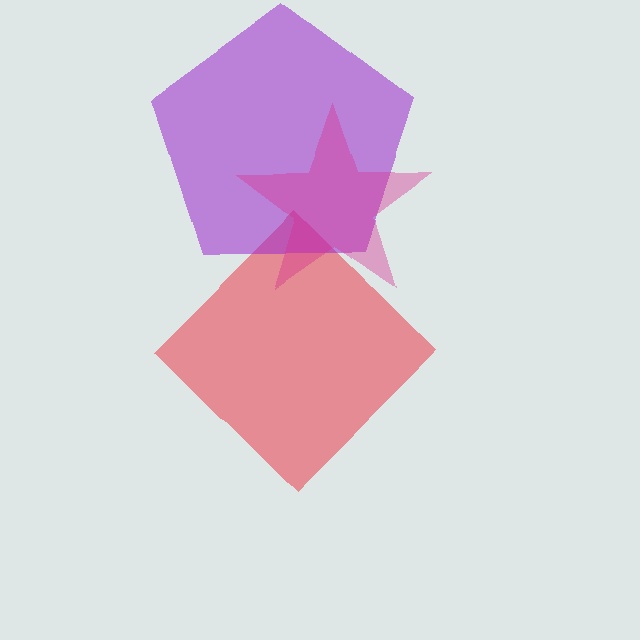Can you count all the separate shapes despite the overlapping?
Yes, there are 3 separate shapes.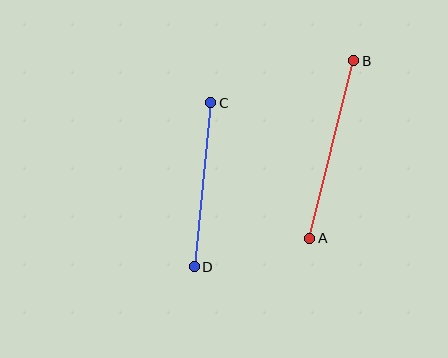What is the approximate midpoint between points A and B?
The midpoint is at approximately (332, 150) pixels.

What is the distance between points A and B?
The distance is approximately 183 pixels.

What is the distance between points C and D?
The distance is approximately 165 pixels.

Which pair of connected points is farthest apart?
Points A and B are farthest apart.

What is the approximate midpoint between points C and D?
The midpoint is at approximately (203, 185) pixels.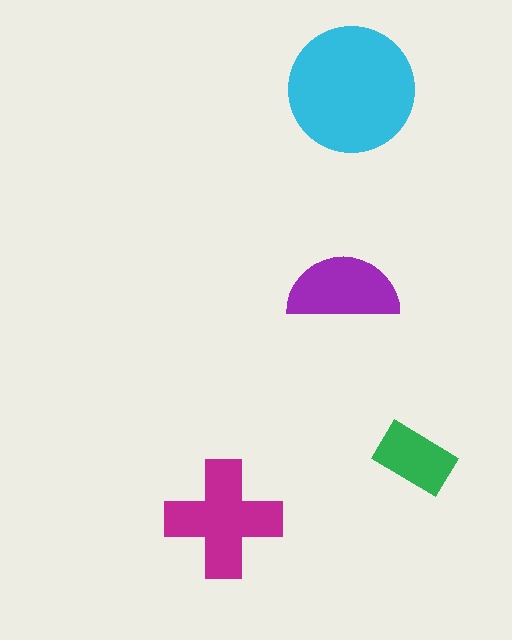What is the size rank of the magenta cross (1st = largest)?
2nd.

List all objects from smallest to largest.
The green rectangle, the purple semicircle, the magenta cross, the cyan circle.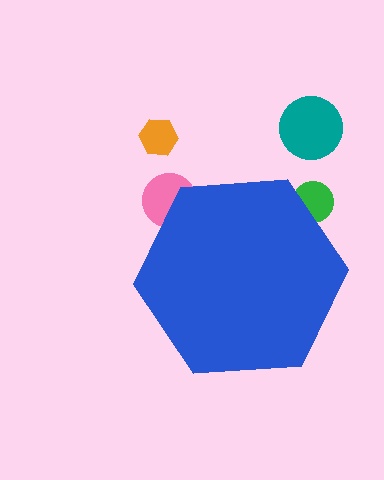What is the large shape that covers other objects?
A blue hexagon.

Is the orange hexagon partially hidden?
No, the orange hexagon is fully visible.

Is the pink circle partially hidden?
Yes, the pink circle is partially hidden behind the blue hexagon.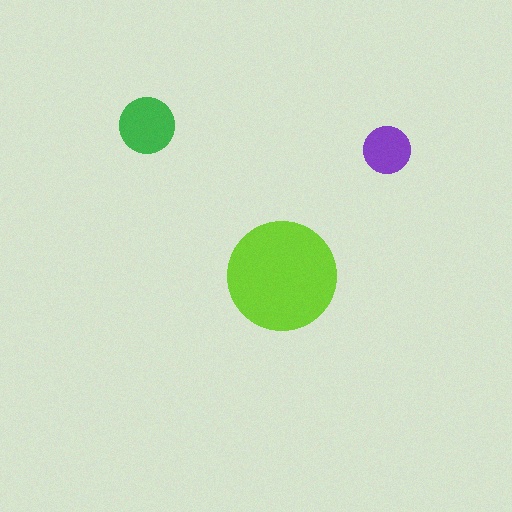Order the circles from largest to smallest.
the lime one, the green one, the purple one.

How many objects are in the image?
There are 3 objects in the image.